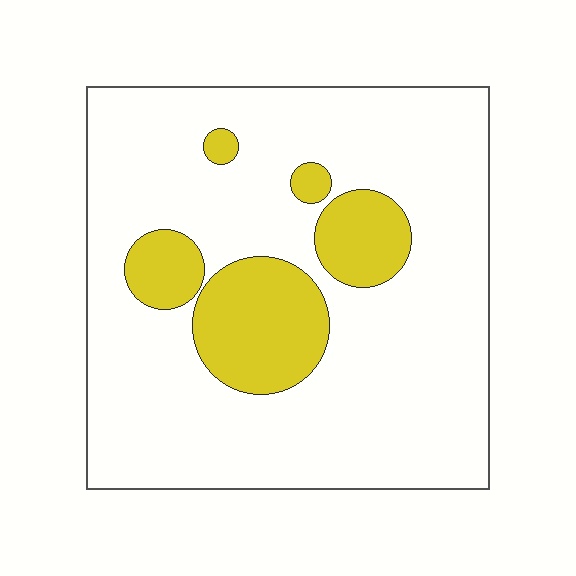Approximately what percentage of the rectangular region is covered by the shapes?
Approximately 20%.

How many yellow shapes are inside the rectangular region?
5.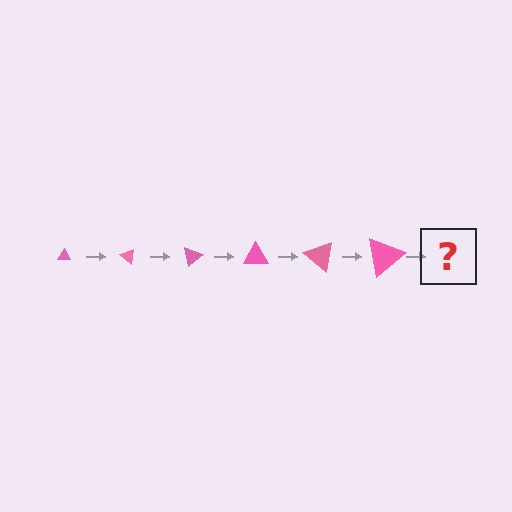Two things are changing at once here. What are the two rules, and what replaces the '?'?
The two rules are that the triangle grows larger each step and it rotates 40 degrees each step. The '?' should be a triangle, larger than the previous one and rotated 240 degrees from the start.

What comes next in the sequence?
The next element should be a triangle, larger than the previous one and rotated 240 degrees from the start.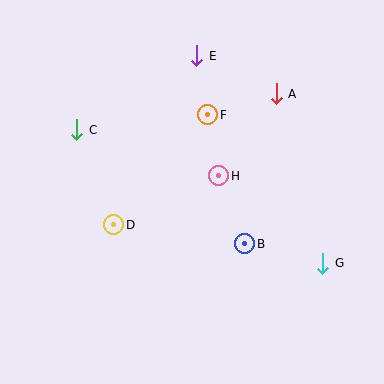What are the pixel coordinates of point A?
Point A is at (276, 94).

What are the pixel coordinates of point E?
Point E is at (197, 56).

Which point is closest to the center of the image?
Point H at (219, 176) is closest to the center.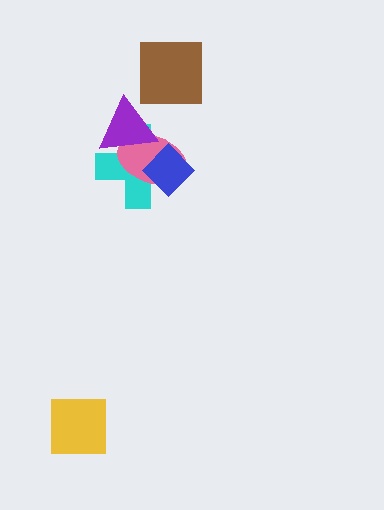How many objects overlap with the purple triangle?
2 objects overlap with the purple triangle.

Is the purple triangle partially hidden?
No, no other shape covers it.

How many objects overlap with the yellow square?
0 objects overlap with the yellow square.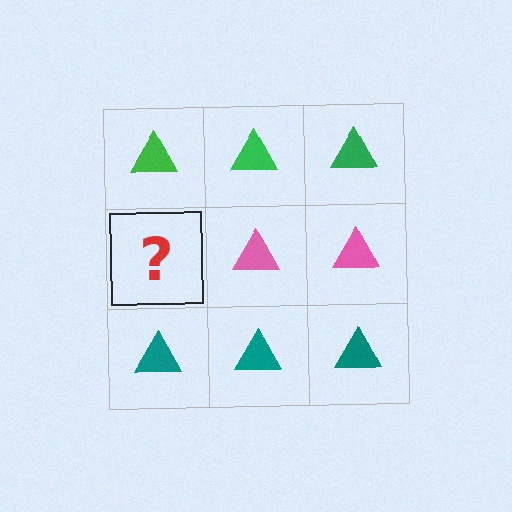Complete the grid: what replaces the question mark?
The question mark should be replaced with a pink triangle.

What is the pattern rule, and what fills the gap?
The rule is that each row has a consistent color. The gap should be filled with a pink triangle.